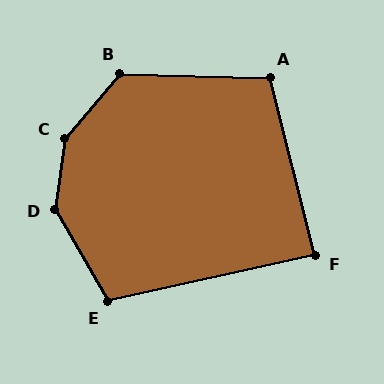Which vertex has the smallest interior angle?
F, at approximately 88 degrees.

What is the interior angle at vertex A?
Approximately 106 degrees (obtuse).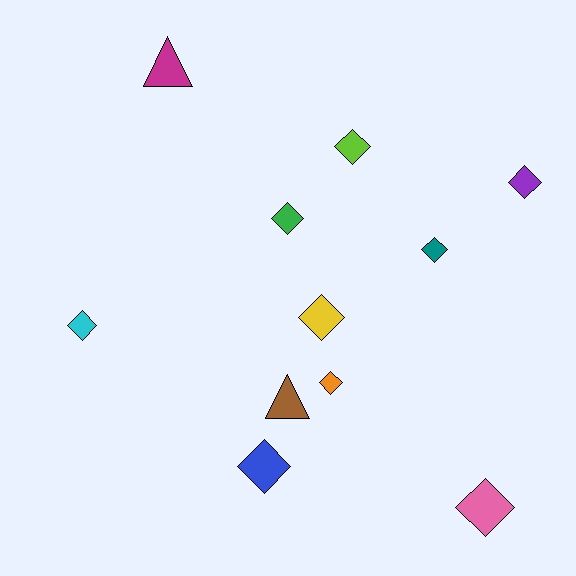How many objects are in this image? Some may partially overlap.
There are 11 objects.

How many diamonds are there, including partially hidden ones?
There are 9 diamonds.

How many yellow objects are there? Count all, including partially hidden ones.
There is 1 yellow object.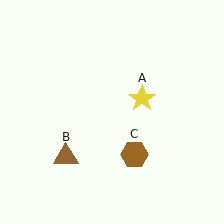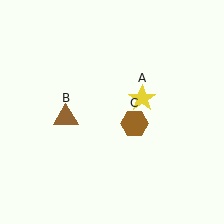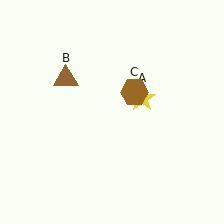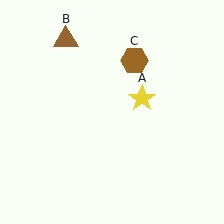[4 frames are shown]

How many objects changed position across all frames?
2 objects changed position: brown triangle (object B), brown hexagon (object C).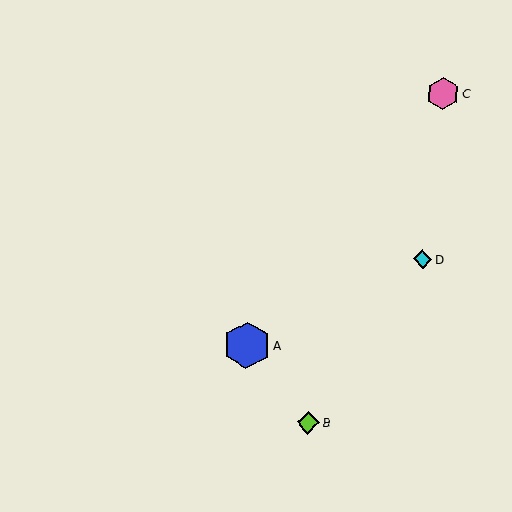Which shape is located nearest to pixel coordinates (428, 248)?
The cyan diamond (labeled D) at (422, 259) is nearest to that location.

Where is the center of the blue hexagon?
The center of the blue hexagon is at (247, 345).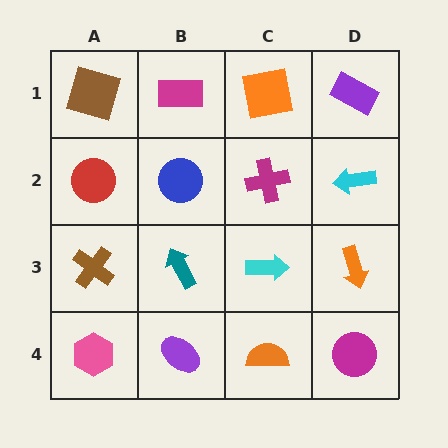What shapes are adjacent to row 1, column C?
A magenta cross (row 2, column C), a magenta rectangle (row 1, column B), a purple rectangle (row 1, column D).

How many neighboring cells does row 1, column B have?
3.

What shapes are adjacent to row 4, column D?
An orange arrow (row 3, column D), an orange semicircle (row 4, column C).